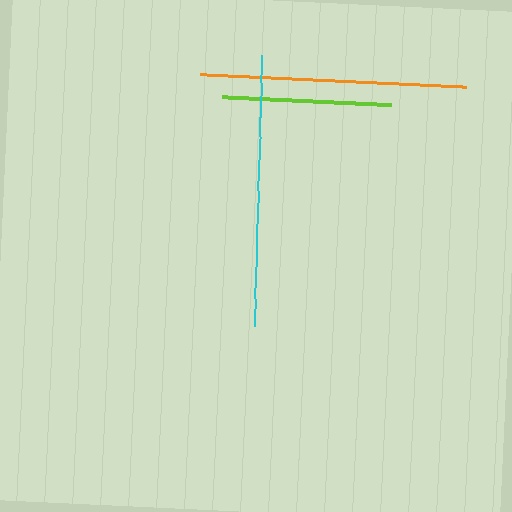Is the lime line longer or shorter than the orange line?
The orange line is longer than the lime line.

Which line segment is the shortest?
The lime line is the shortest at approximately 169 pixels.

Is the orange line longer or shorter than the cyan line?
The cyan line is longer than the orange line.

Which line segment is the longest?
The cyan line is the longest at approximately 271 pixels.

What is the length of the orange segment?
The orange segment is approximately 266 pixels long.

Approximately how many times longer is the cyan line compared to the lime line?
The cyan line is approximately 1.6 times the length of the lime line.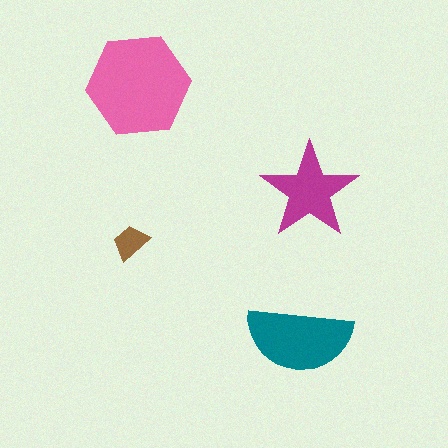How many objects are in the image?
There are 4 objects in the image.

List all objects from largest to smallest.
The pink hexagon, the teal semicircle, the magenta star, the brown trapezoid.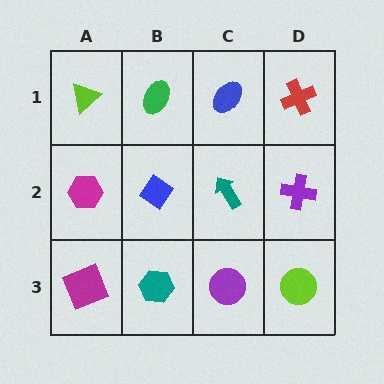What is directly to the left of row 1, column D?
A blue ellipse.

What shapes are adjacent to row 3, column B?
A blue diamond (row 2, column B), a magenta square (row 3, column A), a purple circle (row 3, column C).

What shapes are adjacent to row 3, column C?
A teal arrow (row 2, column C), a teal hexagon (row 3, column B), a lime circle (row 3, column D).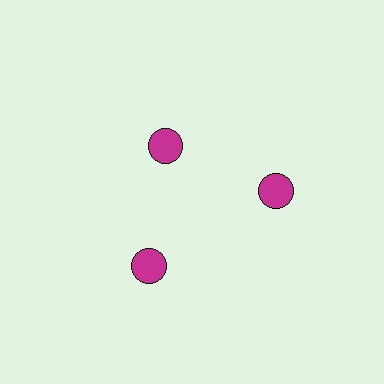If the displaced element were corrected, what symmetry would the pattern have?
It would have 3-fold rotational symmetry — the pattern would map onto itself every 120 degrees.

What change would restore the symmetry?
The symmetry would be restored by moving it outward, back onto the ring so that all 3 circles sit at equal angles and equal distance from the center.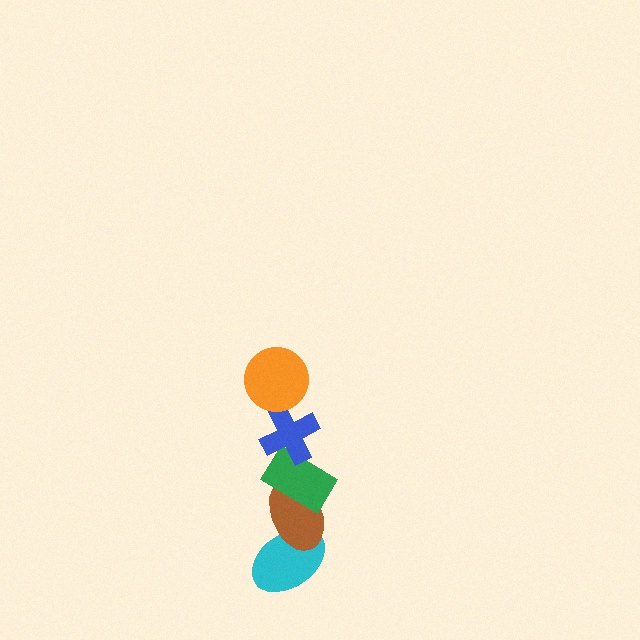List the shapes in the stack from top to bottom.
From top to bottom: the orange circle, the blue cross, the green rectangle, the brown ellipse, the cyan ellipse.